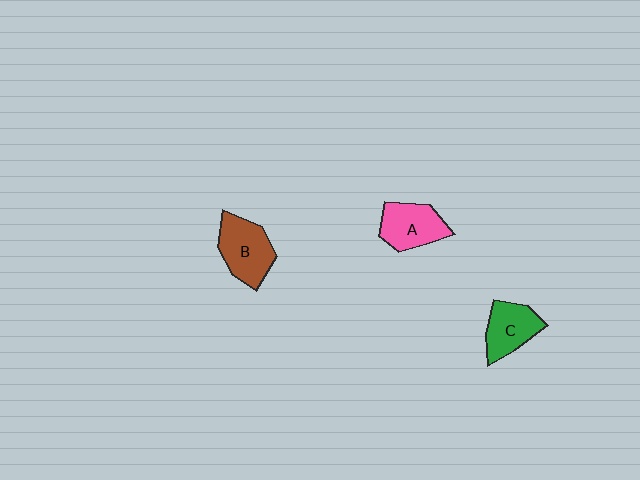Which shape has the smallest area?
Shape C (green).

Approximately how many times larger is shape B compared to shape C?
Approximately 1.2 times.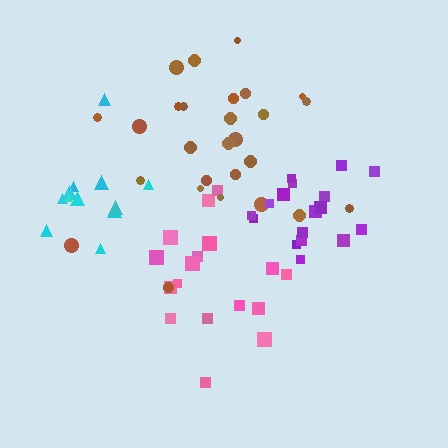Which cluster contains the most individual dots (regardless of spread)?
Brown (27).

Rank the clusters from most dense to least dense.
purple, cyan, pink, brown.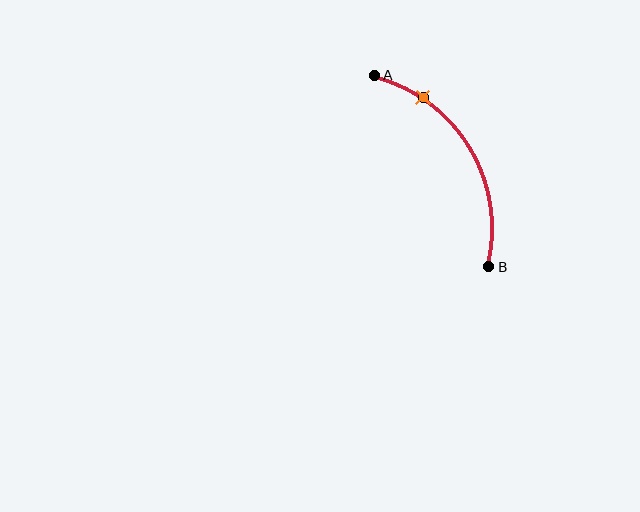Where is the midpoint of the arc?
The arc midpoint is the point on the curve farthest from the straight line joining A and B. It sits to the right of that line.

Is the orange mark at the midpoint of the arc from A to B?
No. The orange mark lies on the arc but is closer to endpoint A. The arc midpoint would be at the point on the curve equidistant along the arc from both A and B.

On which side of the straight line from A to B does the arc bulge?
The arc bulges to the right of the straight line connecting A and B.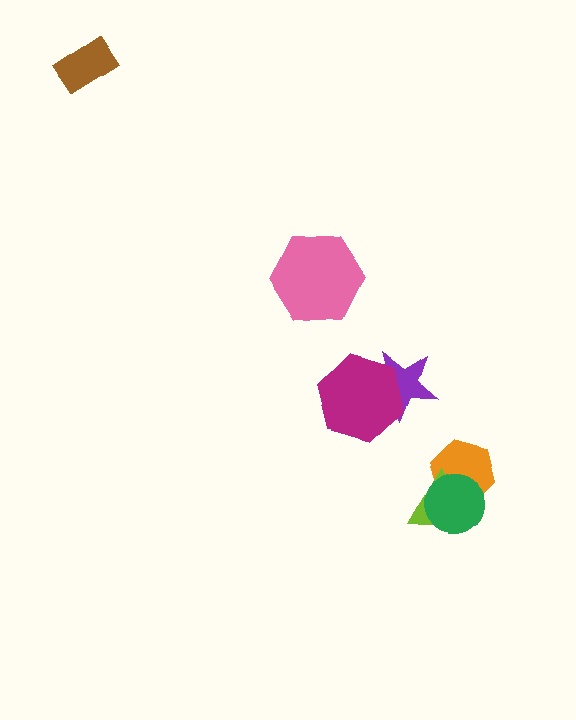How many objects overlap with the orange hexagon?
2 objects overlap with the orange hexagon.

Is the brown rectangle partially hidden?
No, no other shape covers it.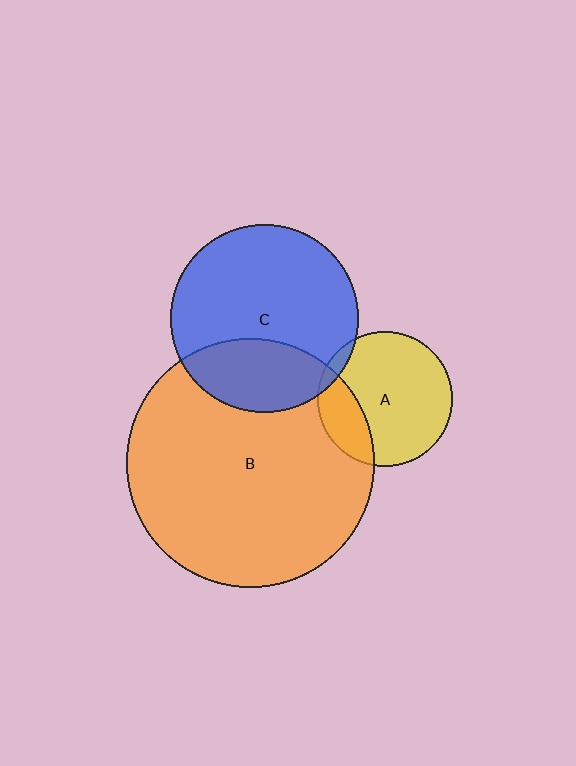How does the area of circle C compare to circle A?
Approximately 1.9 times.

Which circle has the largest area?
Circle B (orange).